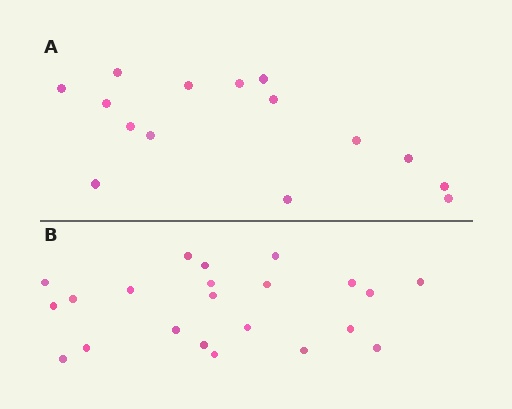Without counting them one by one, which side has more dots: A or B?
Region B (the bottom region) has more dots.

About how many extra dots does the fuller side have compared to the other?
Region B has roughly 8 or so more dots than region A.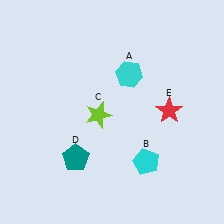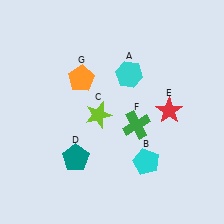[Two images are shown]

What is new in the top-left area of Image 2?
An orange pentagon (G) was added in the top-left area of Image 2.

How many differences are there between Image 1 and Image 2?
There are 2 differences between the two images.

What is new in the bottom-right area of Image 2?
A green cross (F) was added in the bottom-right area of Image 2.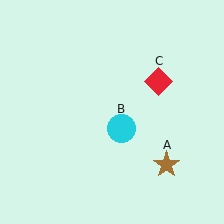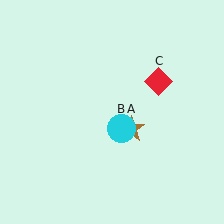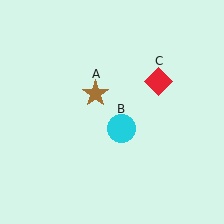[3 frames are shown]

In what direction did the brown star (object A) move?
The brown star (object A) moved up and to the left.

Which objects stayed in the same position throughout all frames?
Cyan circle (object B) and red diamond (object C) remained stationary.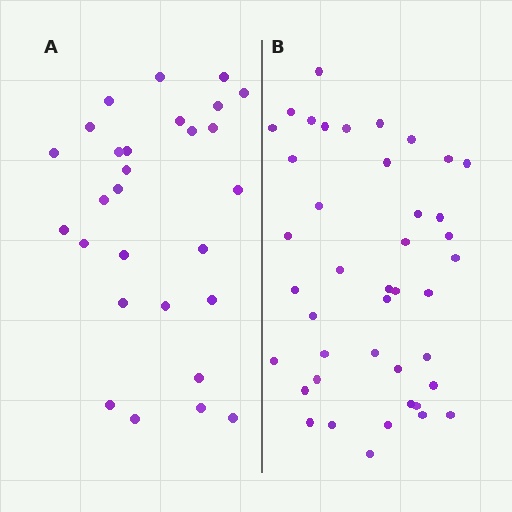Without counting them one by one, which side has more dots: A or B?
Region B (the right region) has more dots.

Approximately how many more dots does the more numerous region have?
Region B has approximately 15 more dots than region A.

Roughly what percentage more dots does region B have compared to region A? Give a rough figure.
About 50% more.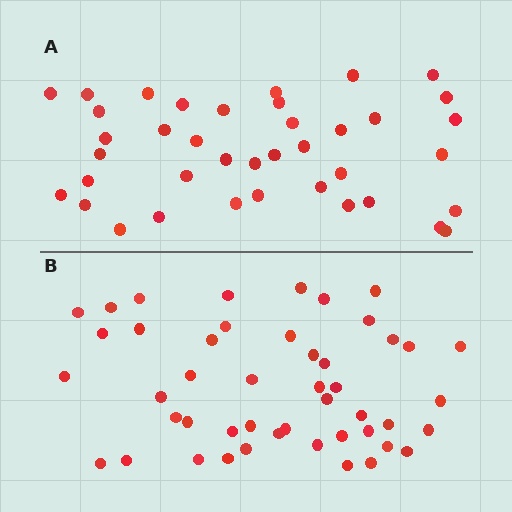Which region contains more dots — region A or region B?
Region B (the bottom region) has more dots.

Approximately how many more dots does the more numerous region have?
Region B has roughly 8 or so more dots than region A.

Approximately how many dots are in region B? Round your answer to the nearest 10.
About 50 dots. (The exact count is 47, which rounds to 50.)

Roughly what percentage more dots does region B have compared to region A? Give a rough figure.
About 20% more.